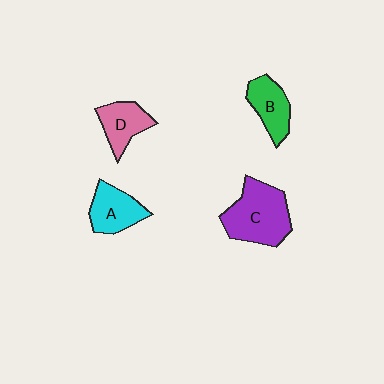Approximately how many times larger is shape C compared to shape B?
Approximately 1.7 times.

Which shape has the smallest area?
Shape D (pink).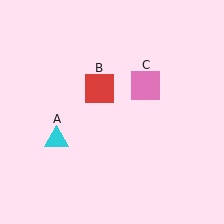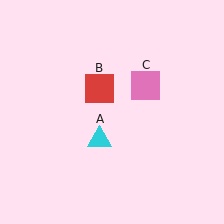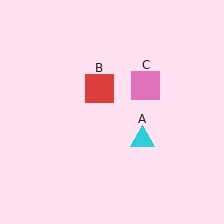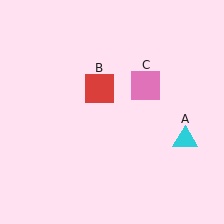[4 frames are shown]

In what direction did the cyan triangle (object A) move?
The cyan triangle (object A) moved right.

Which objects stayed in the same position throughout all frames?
Red square (object B) and pink square (object C) remained stationary.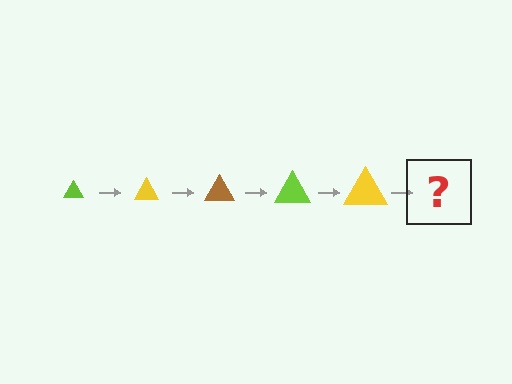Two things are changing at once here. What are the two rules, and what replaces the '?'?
The two rules are that the triangle grows larger each step and the color cycles through lime, yellow, and brown. The '?' should be a brown triangle, larger than the previous one.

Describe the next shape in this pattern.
It should be a brown triangle, larger than the previous one.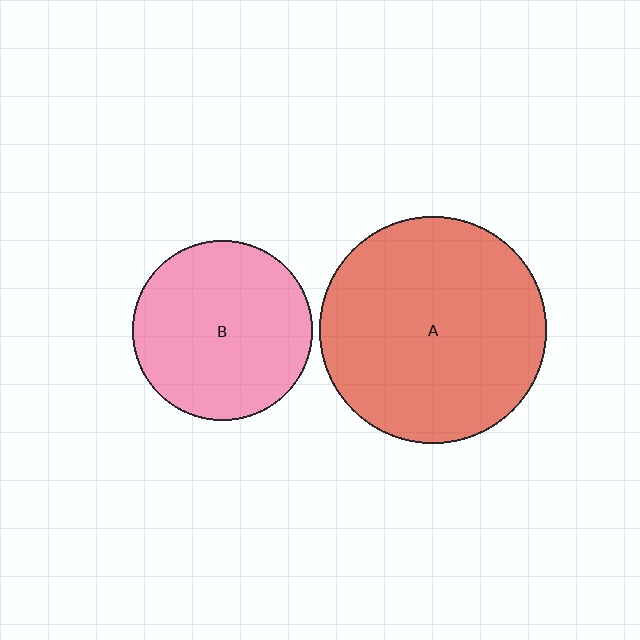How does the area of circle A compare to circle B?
Approximately 1.6 times.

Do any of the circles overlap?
No, none of the circles overlap.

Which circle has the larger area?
Circle A (red).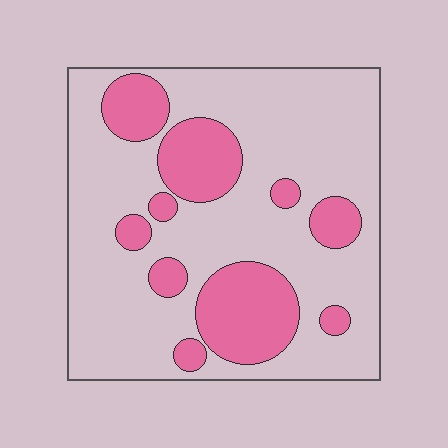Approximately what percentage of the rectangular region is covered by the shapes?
Approximately 25%.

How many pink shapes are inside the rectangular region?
10.